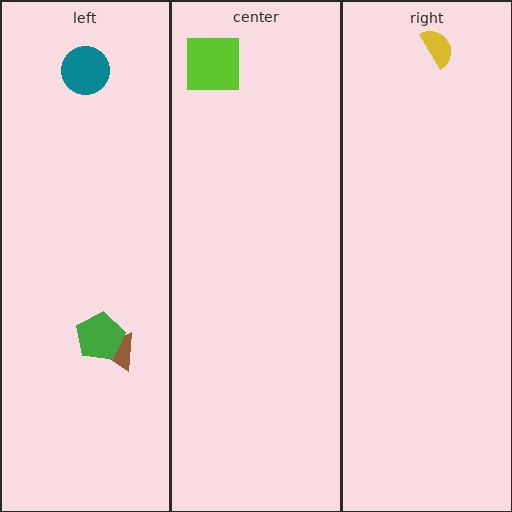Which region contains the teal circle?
The left region.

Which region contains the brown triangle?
The left region.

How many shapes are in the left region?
3.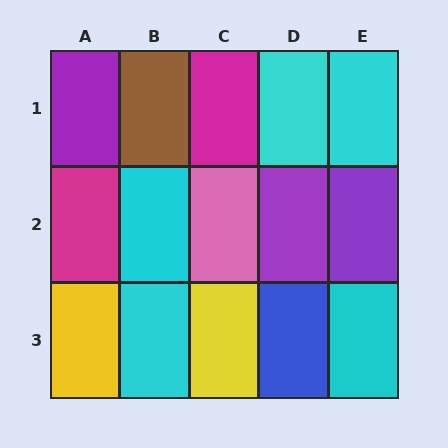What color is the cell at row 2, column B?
Cyan.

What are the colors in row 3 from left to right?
Yellow, cyan, yellow, blue, cyan.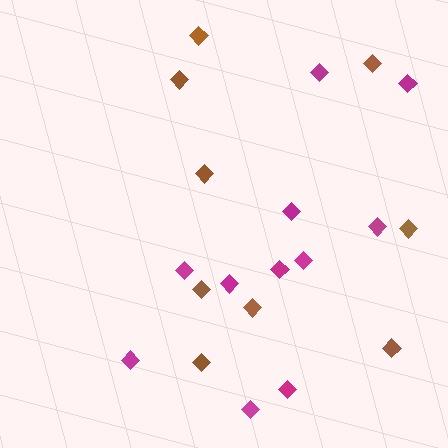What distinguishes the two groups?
There are 2 groups: one group of brown diamonds (9) and one group of magenta diamonds (11).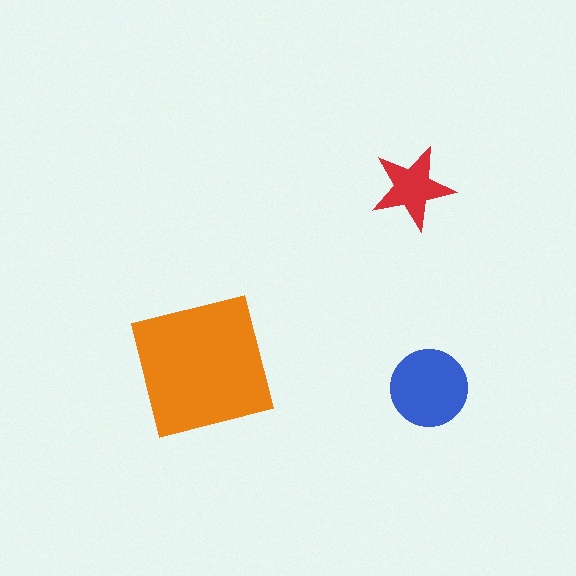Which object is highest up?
The red star is topmost.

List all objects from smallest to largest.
The red star, the blue circle, the orange square.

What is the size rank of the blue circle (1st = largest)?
2nd.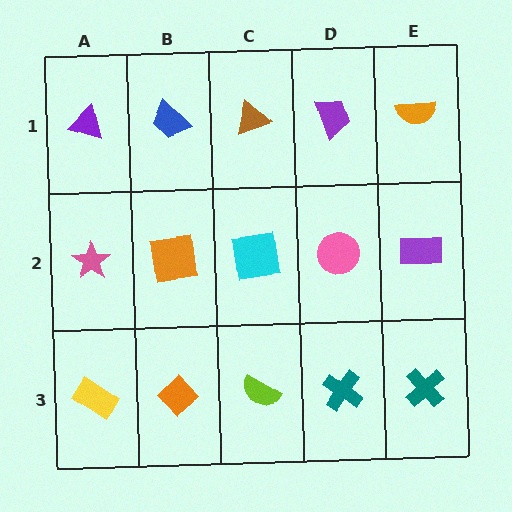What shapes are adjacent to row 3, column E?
A purple rectangle (row 2, column E), a teal cross (row 3, column D).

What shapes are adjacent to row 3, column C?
A cyan square (row 2, column C), an orange diamond (row 3, column B), a teal cross (row 3, column D).